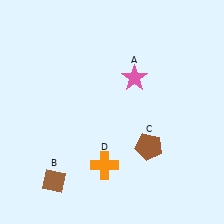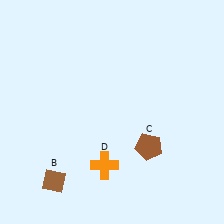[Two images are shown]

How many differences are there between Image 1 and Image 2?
There is 1 difference between the two images.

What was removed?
The pink star (A) was removed in Image 2.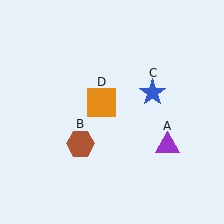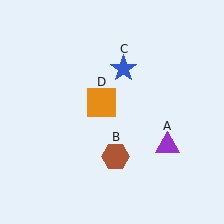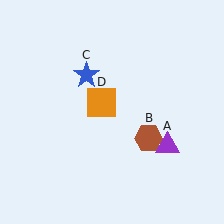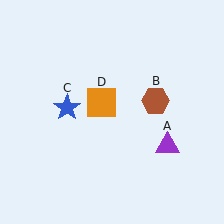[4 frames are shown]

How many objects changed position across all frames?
2 objects changed position: brown hexagon (object B), blue star (object C).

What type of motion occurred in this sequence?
The brown hexagon (object B), blue star (object C) rotated counterclockwise around the center of the scene.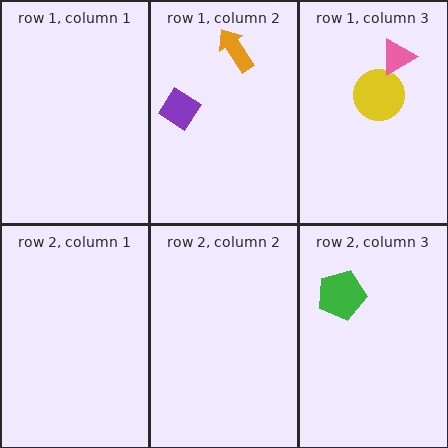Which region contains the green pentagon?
The row 2, column 3 region.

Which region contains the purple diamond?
The row 1, column 2 region.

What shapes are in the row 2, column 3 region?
The green pentagon.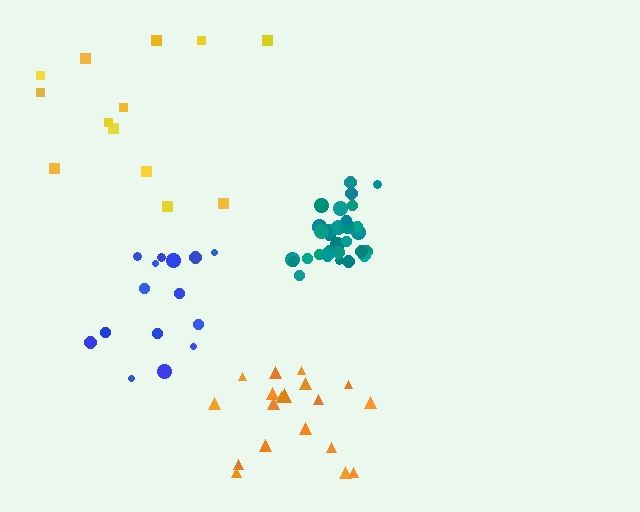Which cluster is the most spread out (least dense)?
Yellow.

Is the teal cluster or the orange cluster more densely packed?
Teal.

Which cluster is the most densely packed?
Teal.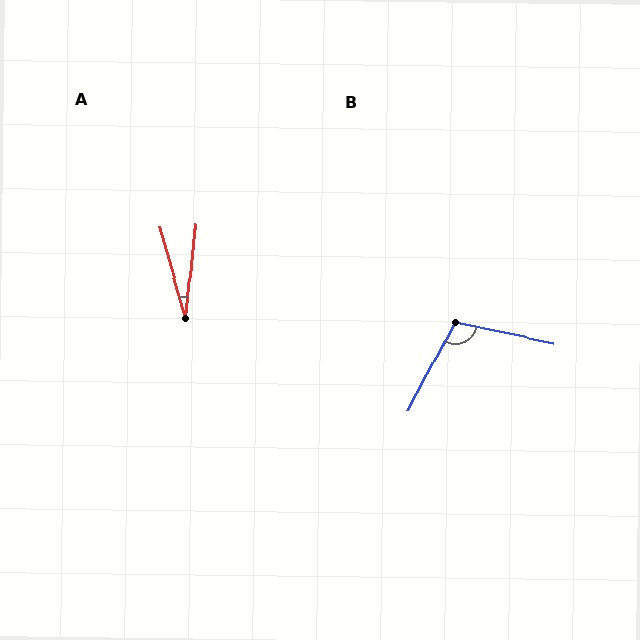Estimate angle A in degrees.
Approximately 22 degrees.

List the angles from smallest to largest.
A (22°), B (106°).